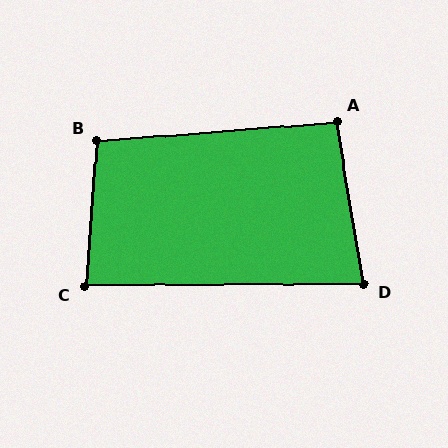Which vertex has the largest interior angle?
B, at approximately 99 degrees.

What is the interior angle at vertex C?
Approximately 85 degrees (approximately right).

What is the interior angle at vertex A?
Approximately 95 degrees (approximately right).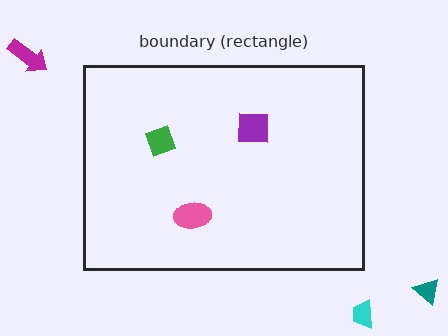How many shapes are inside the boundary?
3 inside, 3 outside.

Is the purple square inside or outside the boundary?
Inside.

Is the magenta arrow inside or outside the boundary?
Outside.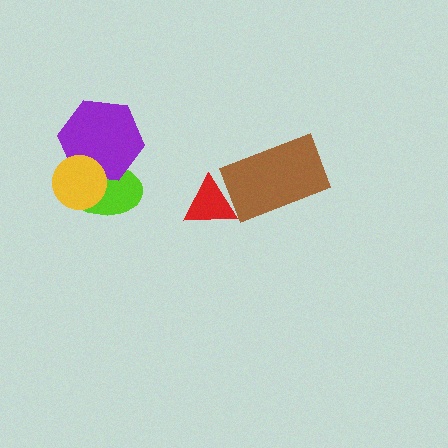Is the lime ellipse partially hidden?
Yes, it is partially covered by another shape.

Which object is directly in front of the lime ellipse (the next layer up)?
The purple hexagon is directly in front of the lime ellipse.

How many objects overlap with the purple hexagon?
2 objects overlap with the purple hexagon.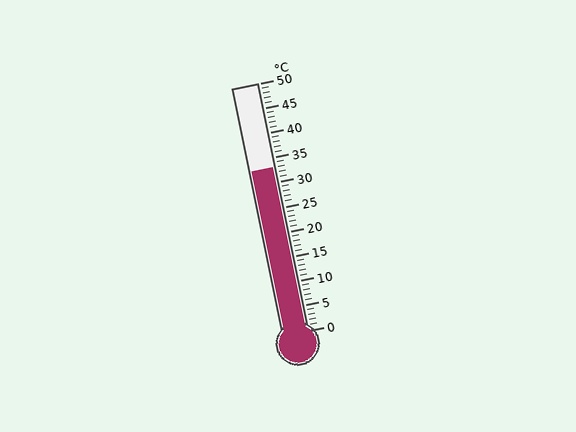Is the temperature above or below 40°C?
The temperature is below 40°C.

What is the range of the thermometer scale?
The thermometer scale ranges from 0°C to 50°C.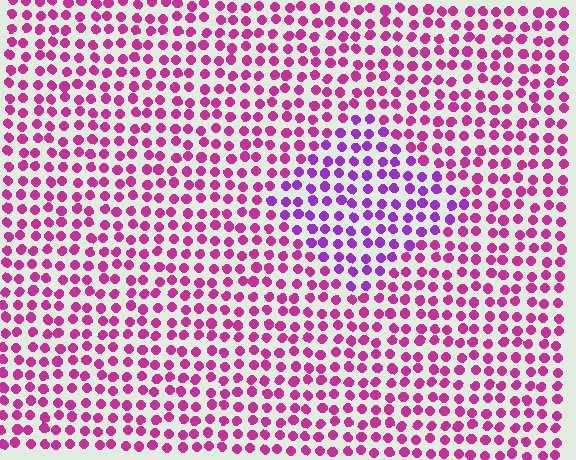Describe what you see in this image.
The image is filled with small magenta elements in a uniform arrangement. A diamond-shaped region is visible where the elements are tinted to a slightly different hue, forming a subtle color boundary.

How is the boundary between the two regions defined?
The boundary is defined purely by a slight shift in hue (about 35 degrees). Spacing, size, and orientation are identical on both sides.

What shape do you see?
I see a diamond.